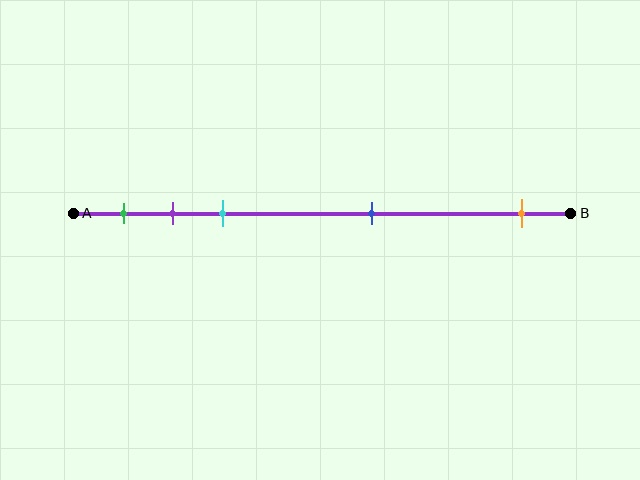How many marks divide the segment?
There are 5 marks dividing the segment.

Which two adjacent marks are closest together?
The purple and cyan marks are the closest adjacent pair.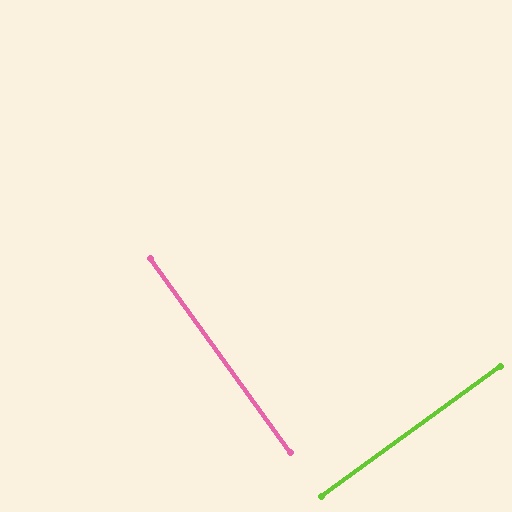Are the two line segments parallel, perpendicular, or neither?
Perpendicular — they meet at approximately 90°.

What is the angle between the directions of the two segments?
Approximately 90 degrees.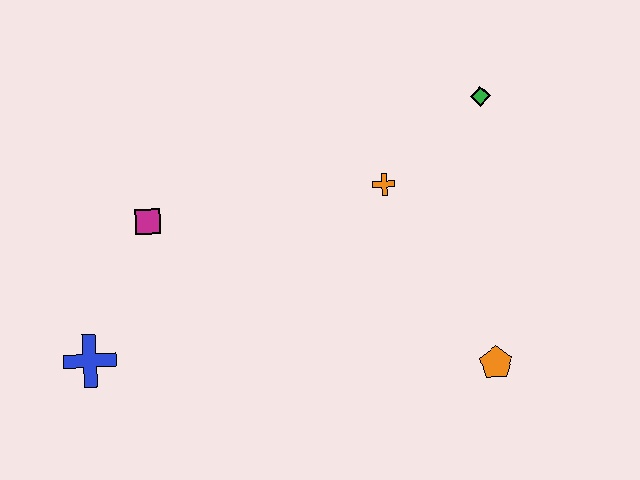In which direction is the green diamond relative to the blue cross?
The green diamond is to the right of the blue cross.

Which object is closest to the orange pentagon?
The orange cross is closest to the orange pentagon.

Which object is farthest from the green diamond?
The blue cross is farthest from the green diamond.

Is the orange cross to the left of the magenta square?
No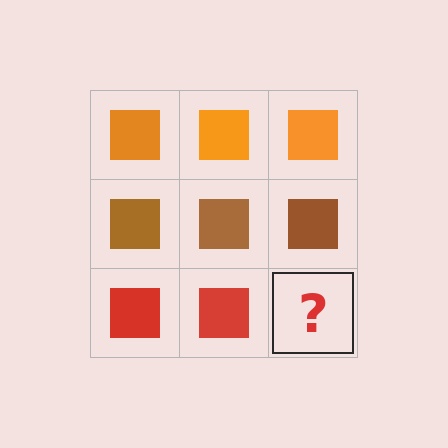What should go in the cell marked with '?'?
The missing cell should contain a red square.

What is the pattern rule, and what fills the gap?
The rule is that each row has a consistent color. The gap should be filled with a red square.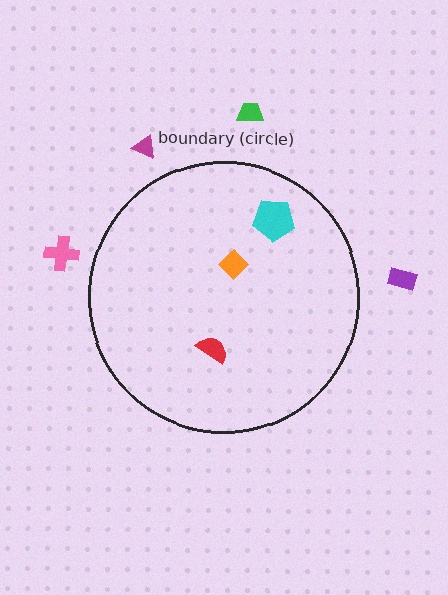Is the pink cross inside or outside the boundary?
Outside.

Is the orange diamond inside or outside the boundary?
Inside.